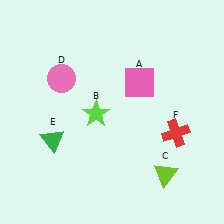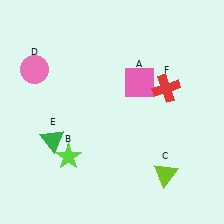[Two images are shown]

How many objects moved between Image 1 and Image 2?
3 objects moved between the two images.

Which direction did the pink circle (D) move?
The pink circle (D) moved left.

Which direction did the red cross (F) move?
The red cross (F) moved up.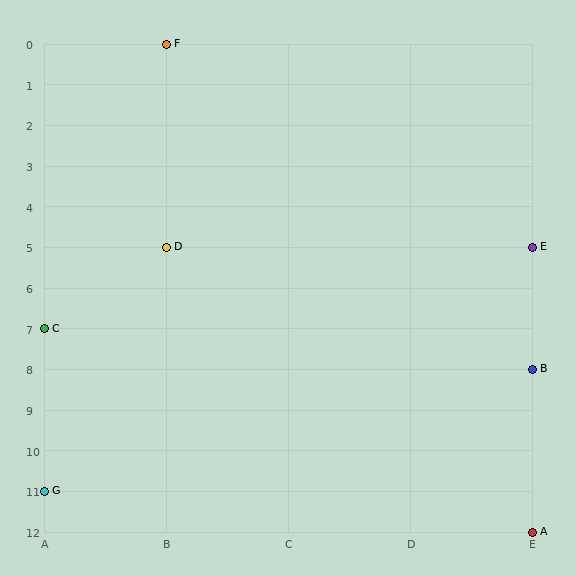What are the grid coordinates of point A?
Point A is at grid coordinates (E, 12).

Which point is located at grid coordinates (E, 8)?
Point B is at (E, 8).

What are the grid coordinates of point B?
Point B is at grid coordinates (E, 8).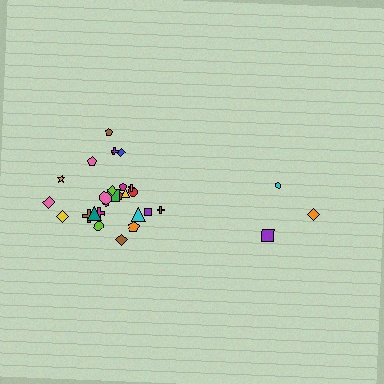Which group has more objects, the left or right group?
The left group.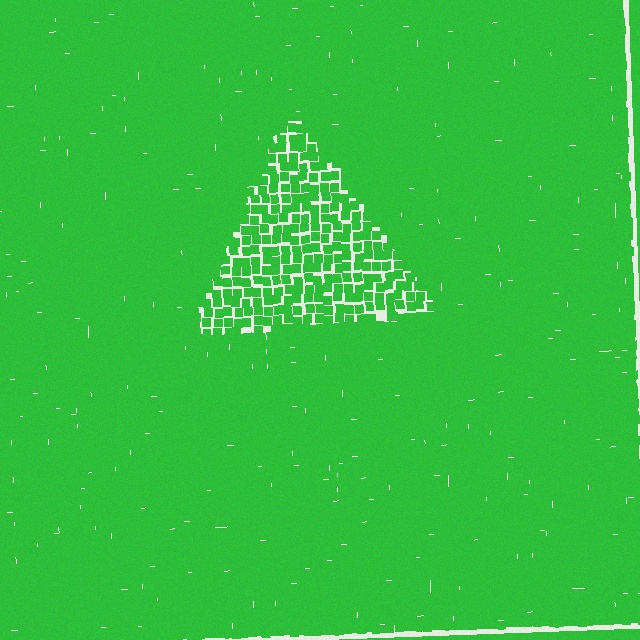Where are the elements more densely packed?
The elements are more densely packed outside the triangle boundary.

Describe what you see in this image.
The image contains small green elements arranged at two different densities. A triangle-shaped region is visible where the elements are less densely packed than the surrounding area.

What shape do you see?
I see a triangle.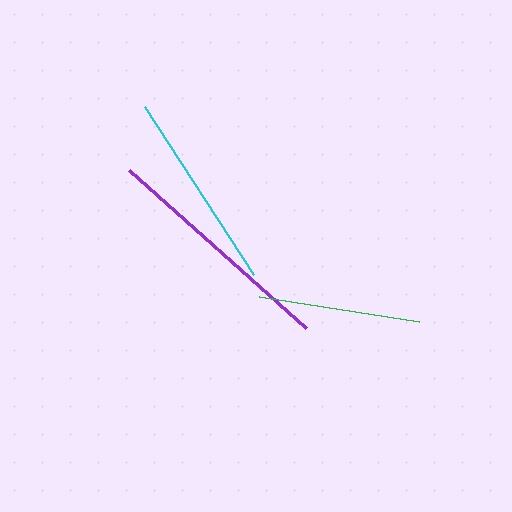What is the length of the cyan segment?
The cyan segment is approximately 200 pixels long.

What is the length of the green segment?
The green segment is approximately 162 pixels long.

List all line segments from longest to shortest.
From longest to shortest: purple, cyan, green.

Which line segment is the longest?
The purple line is the longest at approximately 238 pixels.